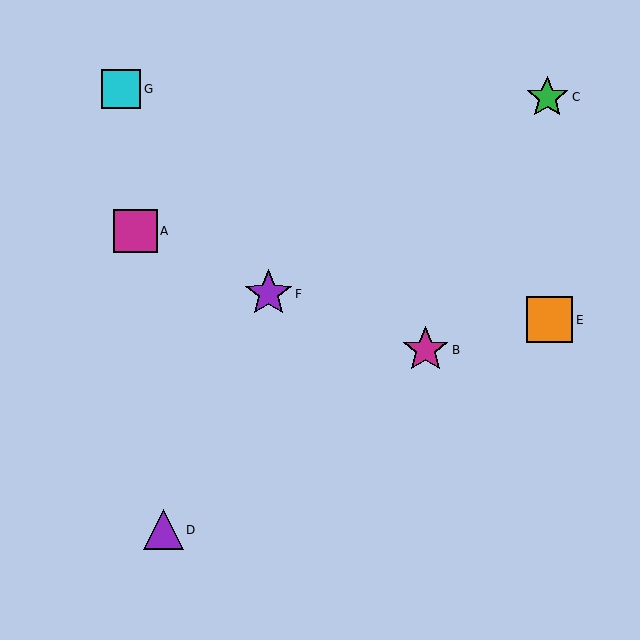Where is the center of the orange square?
The center of the orange square is at (550, 320).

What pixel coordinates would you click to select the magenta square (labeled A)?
Click at (135, 231) to select the magenta square A.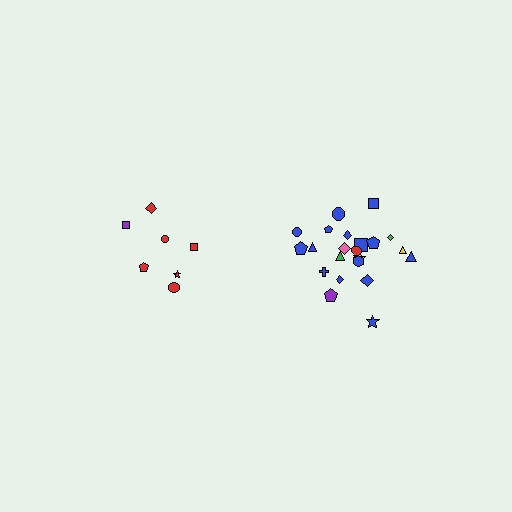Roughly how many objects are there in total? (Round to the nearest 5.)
Roughly 30 objects in total.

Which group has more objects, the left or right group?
The right group.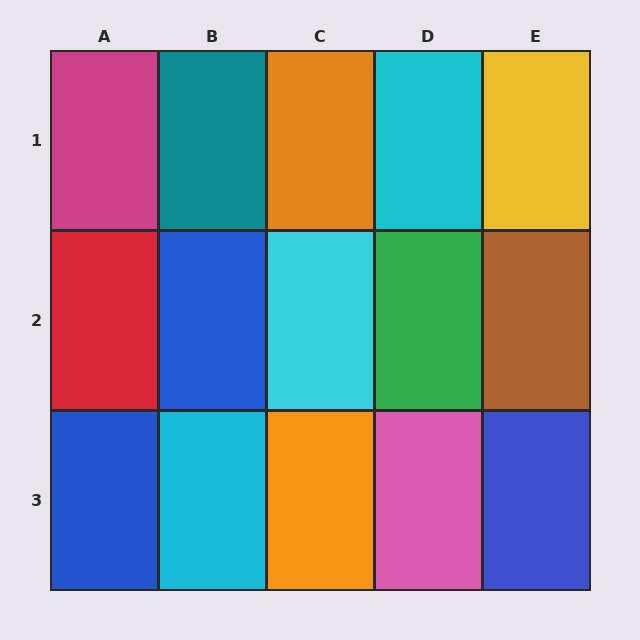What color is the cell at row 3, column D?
Pink.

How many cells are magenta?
1 cell is magenta.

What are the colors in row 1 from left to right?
Magenta, teal, orange, cyan, yellow.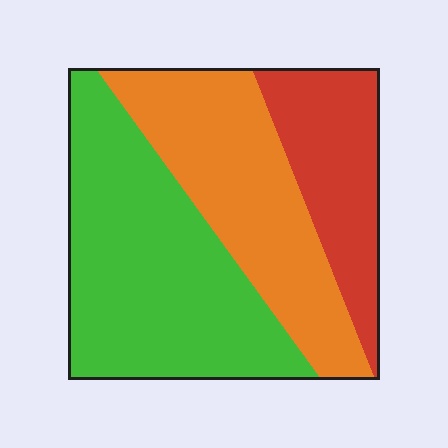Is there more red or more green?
Green.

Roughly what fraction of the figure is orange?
Orange covers 34% of the figure.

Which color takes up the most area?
Green, at roughly 45%.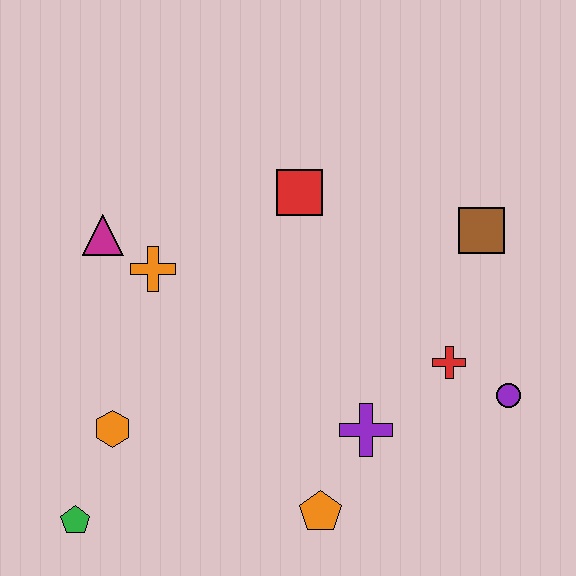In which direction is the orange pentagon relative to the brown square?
The orange pentagon is below the brown square.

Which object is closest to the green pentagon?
The orange hexagon is closest to the green pentagon.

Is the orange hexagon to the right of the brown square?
No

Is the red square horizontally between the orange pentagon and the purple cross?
No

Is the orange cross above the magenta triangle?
No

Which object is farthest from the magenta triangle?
The purple circle is farthest from the magenta triangle.